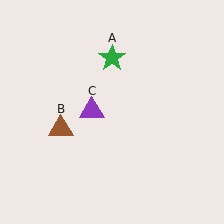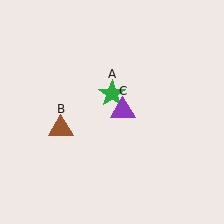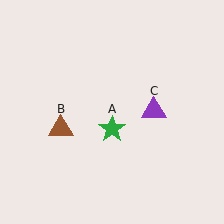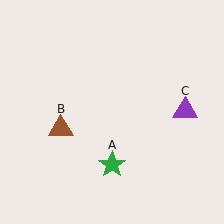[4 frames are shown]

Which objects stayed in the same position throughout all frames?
Brown triangle (object B) remained stationary.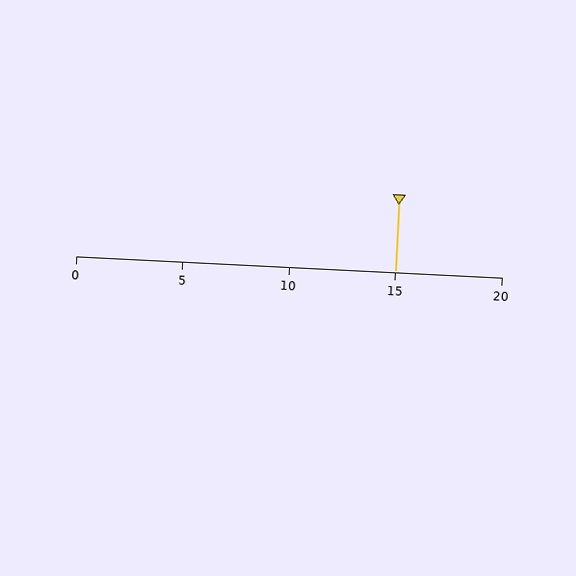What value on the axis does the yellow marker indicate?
The marker indicates approximately 15.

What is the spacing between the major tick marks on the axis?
The major ticks are spaced 5 apart.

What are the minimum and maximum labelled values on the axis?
The axis runs from 0 to 20.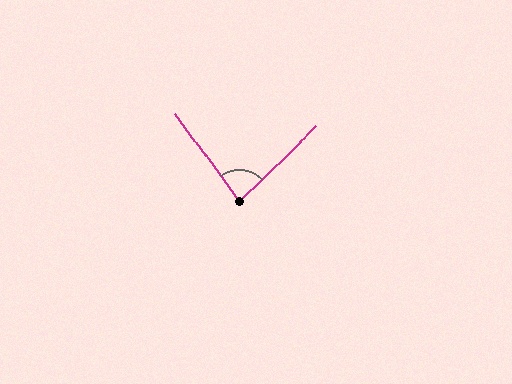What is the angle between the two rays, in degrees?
Approximately 82 degrees.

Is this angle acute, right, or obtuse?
It is acute.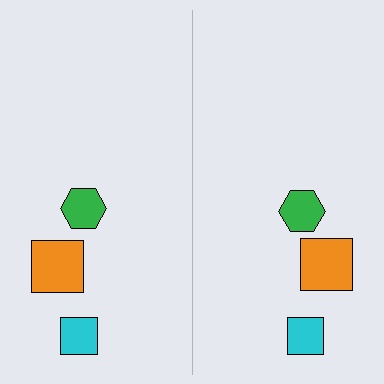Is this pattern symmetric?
Yes, this pattern has bilateral (reflection) symmetry.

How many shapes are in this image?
There are 6 shapes in this image.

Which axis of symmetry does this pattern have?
The pattern has a vertical axis of symmetry running through the center of the image.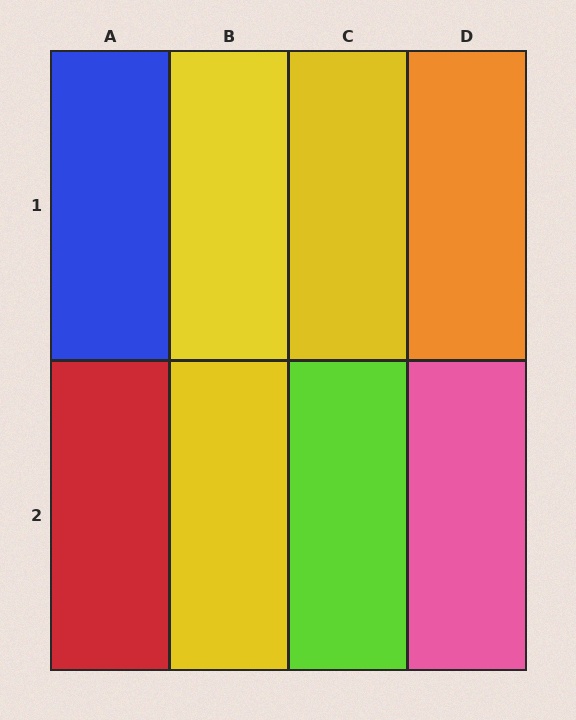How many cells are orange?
1 cell is orange.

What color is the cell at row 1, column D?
Orange.